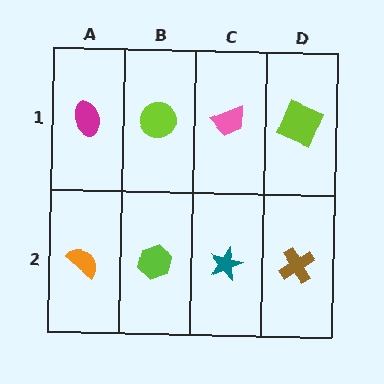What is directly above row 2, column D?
A lime square.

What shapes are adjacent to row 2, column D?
A lime square (row 1, column D), a teal star (row 2, column C).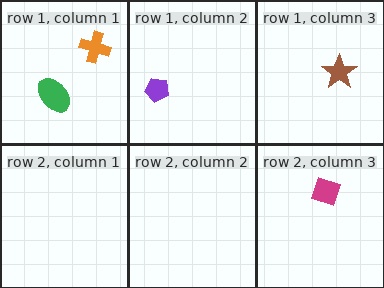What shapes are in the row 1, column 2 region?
The purple pentagon.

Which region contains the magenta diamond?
The row 2, column 3 region.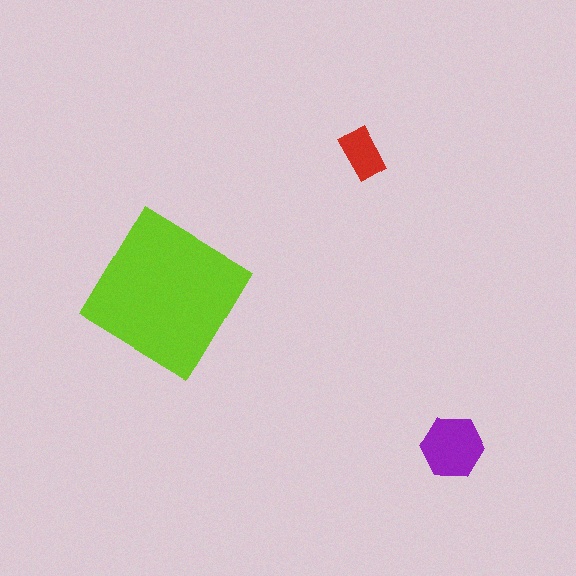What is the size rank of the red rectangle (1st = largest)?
3rd.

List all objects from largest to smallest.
The lime diamond, the purple hexagon, the red rectangle.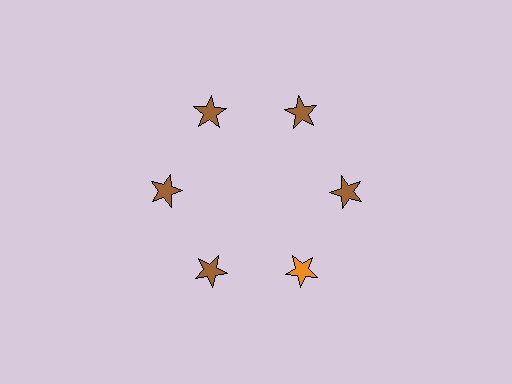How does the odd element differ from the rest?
It has a different color: orange instead of brown.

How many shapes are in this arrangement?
There are 6 shapes arranged in a ring pattern.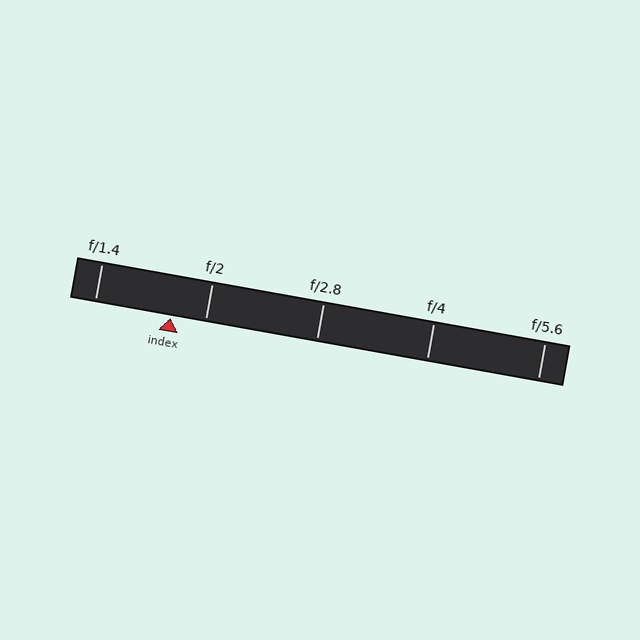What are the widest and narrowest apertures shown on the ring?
The widest aperture shown is f/1.4 and the narrowest is f/5.6.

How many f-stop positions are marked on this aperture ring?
There are 5 f-stop positions marked.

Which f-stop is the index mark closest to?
The index mark is closest to f/2.